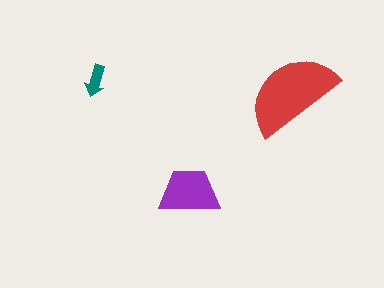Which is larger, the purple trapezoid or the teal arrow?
The purple trapezoid.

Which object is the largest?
The red semicircle.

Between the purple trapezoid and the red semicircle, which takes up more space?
The red semicircle.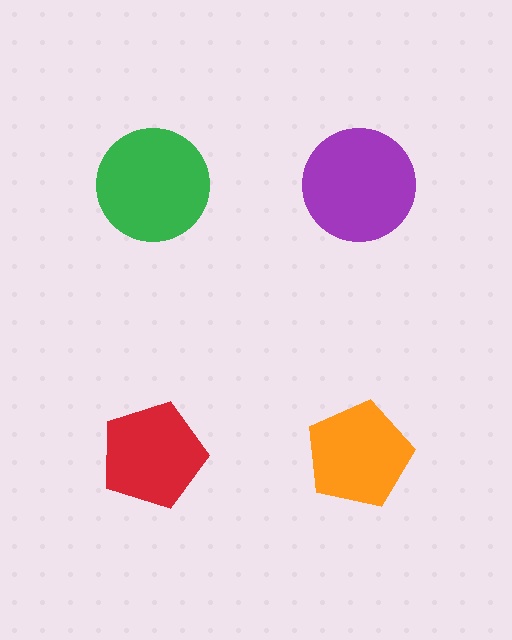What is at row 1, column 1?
A green circle.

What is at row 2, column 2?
An orange pentagon.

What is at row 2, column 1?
A red pentagon.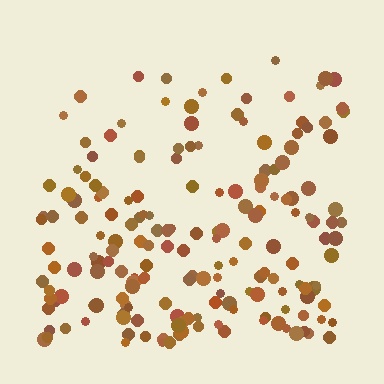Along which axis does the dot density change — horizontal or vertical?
Vertical.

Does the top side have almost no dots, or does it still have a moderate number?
Still a moderate number, just noticeably fewer than the bottom.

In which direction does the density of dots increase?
From top to bottom, with the bottom side densest.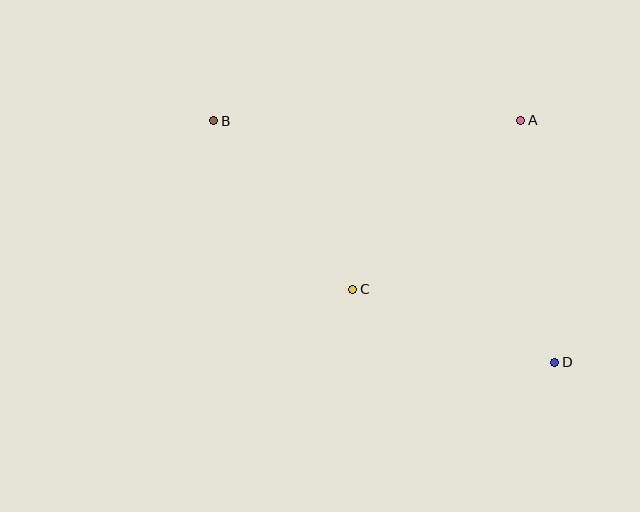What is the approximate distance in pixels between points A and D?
The distance between A and D is approximately 244 pixels.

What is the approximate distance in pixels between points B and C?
The distance between B and C is approximately 218 pixels.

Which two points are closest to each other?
Points C and D are closest to each other.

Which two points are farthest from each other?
Points B and D are farthest from each other.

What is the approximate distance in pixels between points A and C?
The distance between A and C is approximately 238 pixels.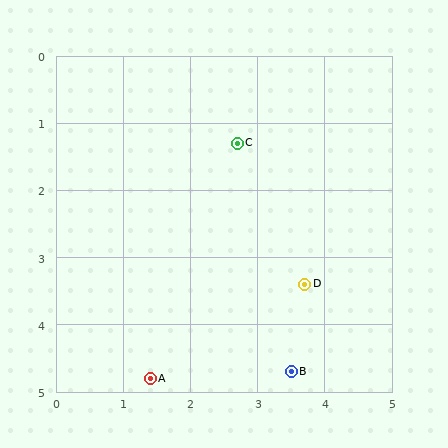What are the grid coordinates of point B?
Point B is at approximately (3.5, 4.7).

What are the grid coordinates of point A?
Point A is at approximately (1.4, 4.8).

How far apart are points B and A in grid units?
Points B and A are about 2.1 grid units apart.